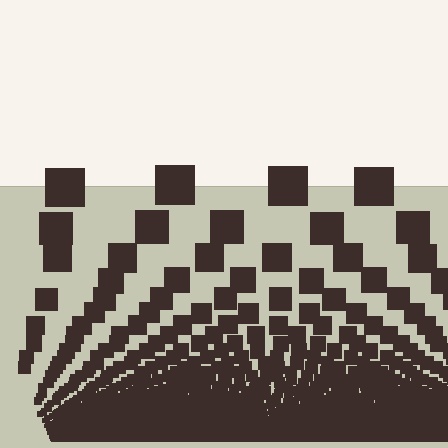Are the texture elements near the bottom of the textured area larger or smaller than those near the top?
Smaller. The gradient is inverted — elements near the bottom are smaller and denser.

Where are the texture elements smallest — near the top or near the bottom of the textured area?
Near the bottom.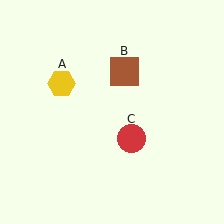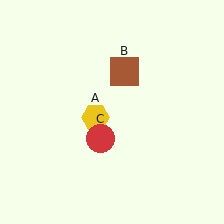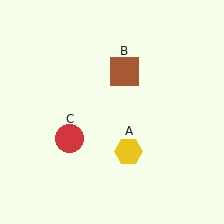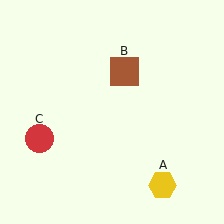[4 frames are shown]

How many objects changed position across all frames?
2 objects changed position: yellow hexagon (object A), red circle (object C).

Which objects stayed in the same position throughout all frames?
Brown square (object B) remained stationary.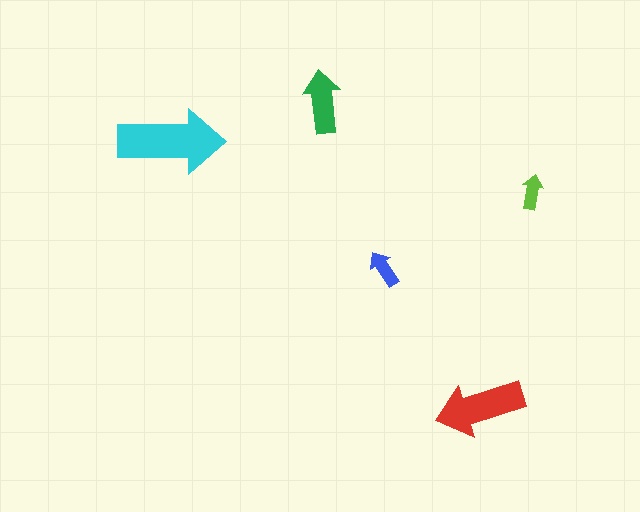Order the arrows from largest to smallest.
the cyan one, the red one, the green one, the blue one, the lime one.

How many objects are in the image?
There are 5 objects in the image.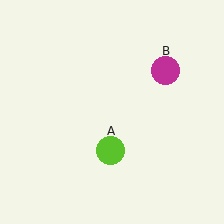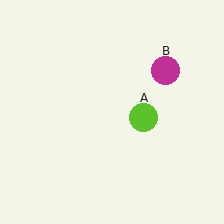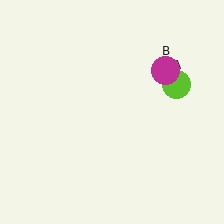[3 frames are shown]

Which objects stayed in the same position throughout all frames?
Magenta circle (object B) remained stationary.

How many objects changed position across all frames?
1 object changed position: lime circle (object A).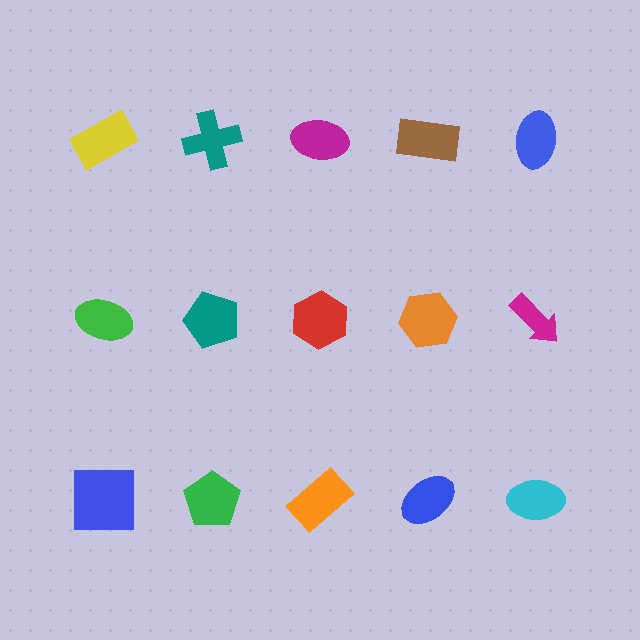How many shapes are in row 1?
5 shapes.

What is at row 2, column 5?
A magenta arrow.